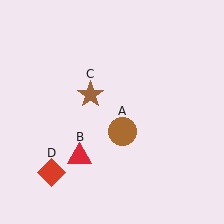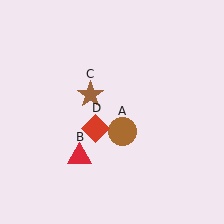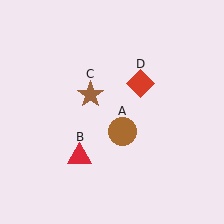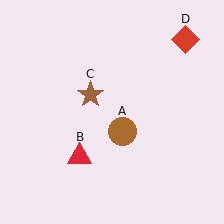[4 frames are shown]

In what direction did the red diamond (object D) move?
The red diamond (object D) moved up and to the right.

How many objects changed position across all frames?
1 object changed position: red diamond (object D).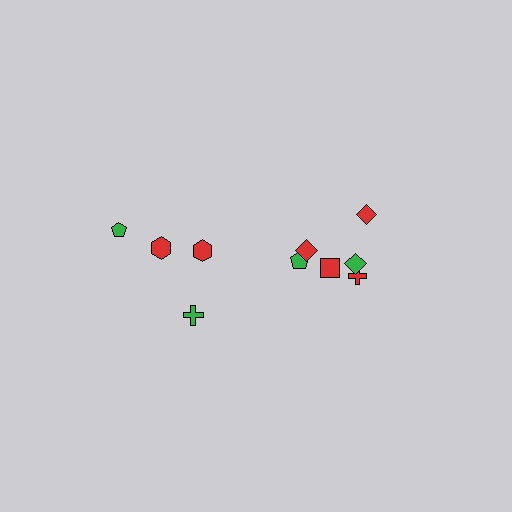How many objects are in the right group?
There are 6 objects.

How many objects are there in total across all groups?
There are 10 objects.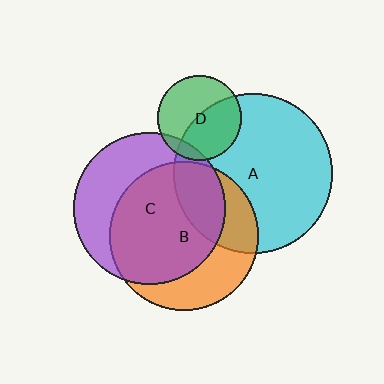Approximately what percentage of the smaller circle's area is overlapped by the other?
Approximately 30%.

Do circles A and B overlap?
Yes.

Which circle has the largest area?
Circle A (cyan).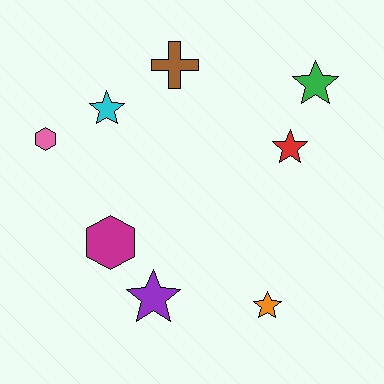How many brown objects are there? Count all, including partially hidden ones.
There is 1 brown object.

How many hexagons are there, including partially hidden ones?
There are 2 hexagons.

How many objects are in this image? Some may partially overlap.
There are 8 objects.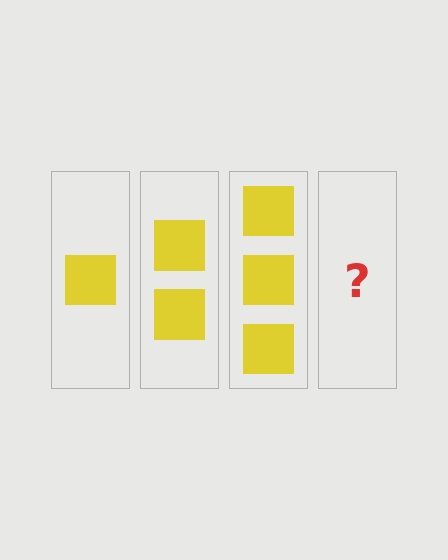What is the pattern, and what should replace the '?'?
The pattern is that each step adds one more square. The '?' should be 4 squares.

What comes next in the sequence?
The next element should be 4 squares.